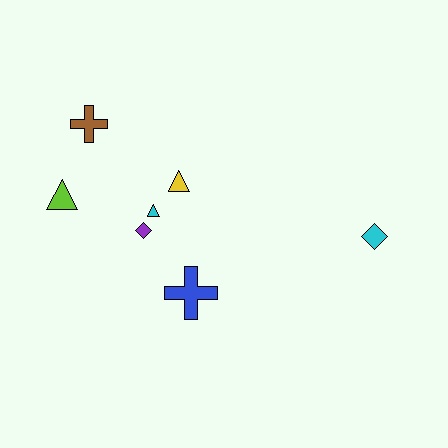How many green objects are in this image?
There are no green objects.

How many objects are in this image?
There are 7 objects.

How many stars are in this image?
There are no stars.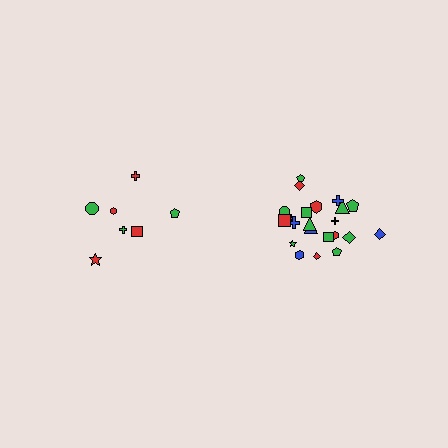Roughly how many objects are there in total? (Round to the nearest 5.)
Roughly 30 objects in total.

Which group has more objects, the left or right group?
The right group.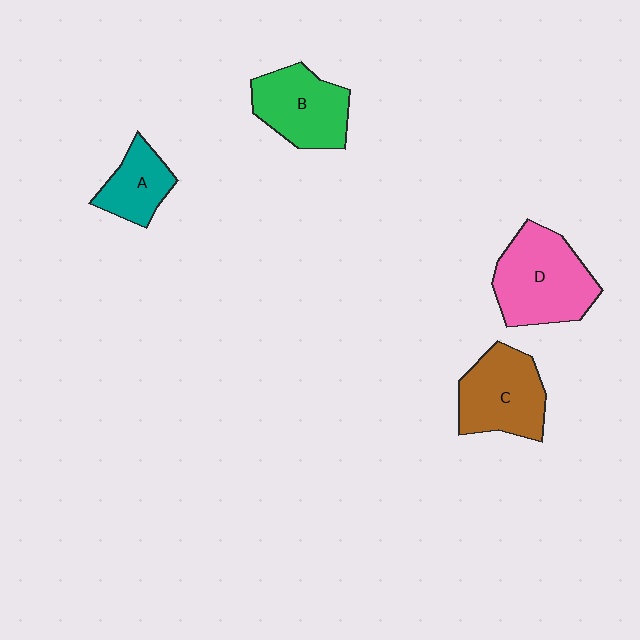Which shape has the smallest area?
Shape A (teal).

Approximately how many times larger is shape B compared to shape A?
Approximately 1.5 times.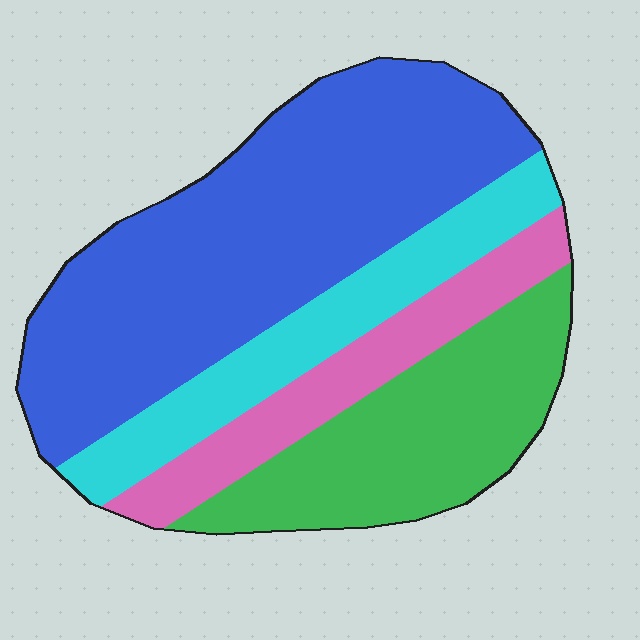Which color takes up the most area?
Blue, at roughly 45%.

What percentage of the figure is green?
Green takes up about one quarter (1/4) of the figure.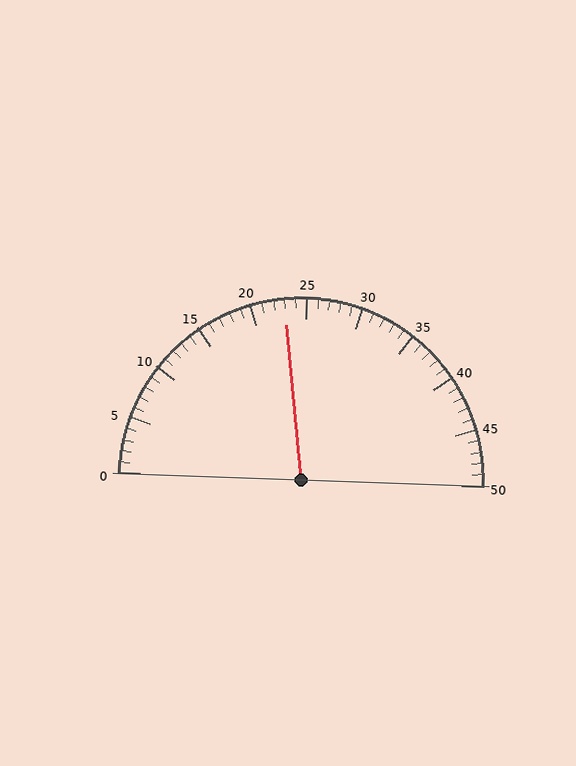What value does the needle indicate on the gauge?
The needle indicates approximately 23.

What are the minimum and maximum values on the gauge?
The gauge ranges from 0 to 50.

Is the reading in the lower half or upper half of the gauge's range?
The reading is in the lower half of the range (0 to 50).